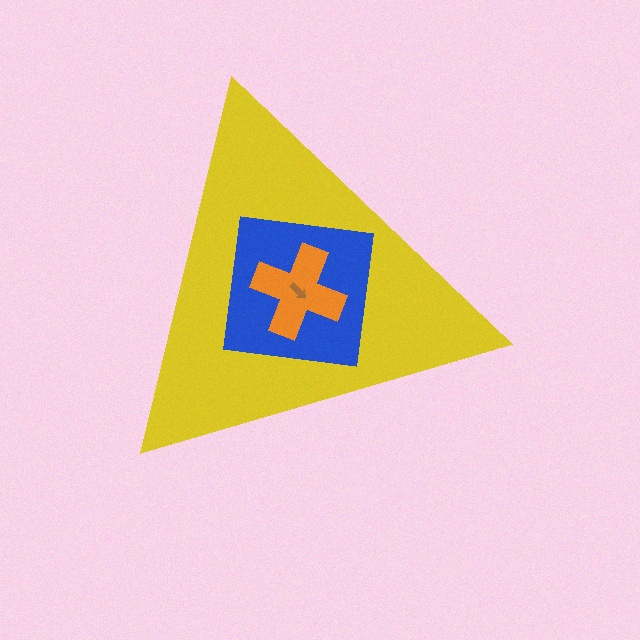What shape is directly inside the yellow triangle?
The blue square.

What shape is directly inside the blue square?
The orange cross.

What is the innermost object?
The brown arrow.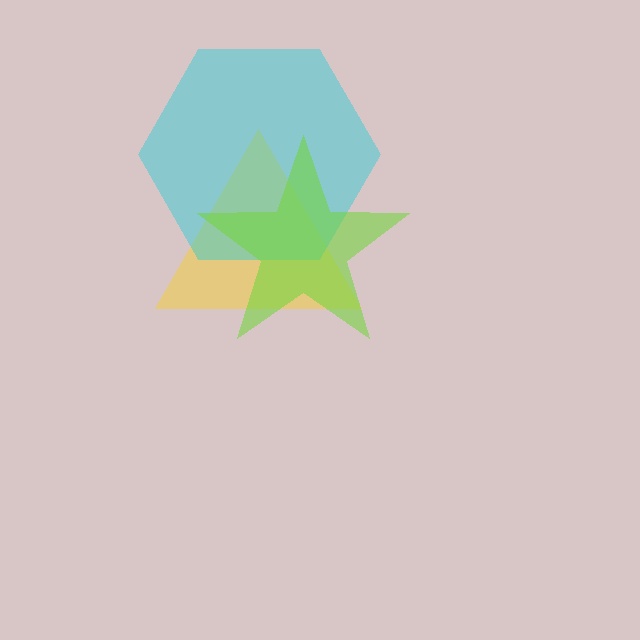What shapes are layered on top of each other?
The layered shapes are: a yellow triangle, a cyan hexagon, a lime star.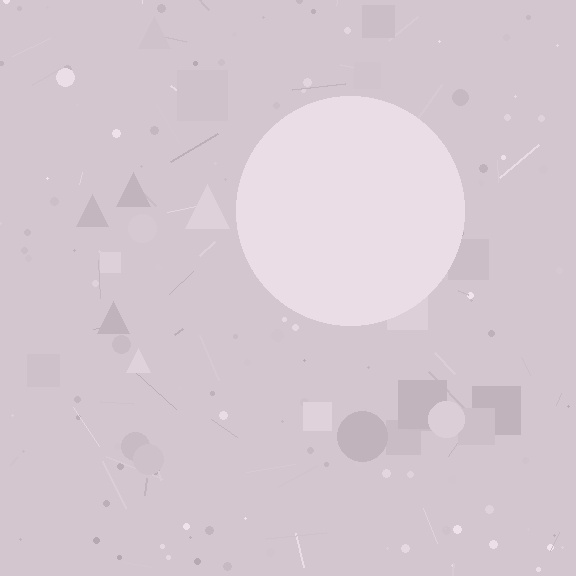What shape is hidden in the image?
A circle is hidden in the image.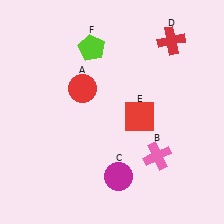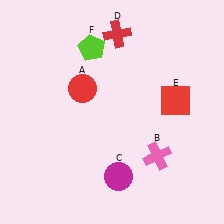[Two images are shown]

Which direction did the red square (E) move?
The red square (E) moved right.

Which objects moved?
The objects that moved are: the red cross (D), the red square (E).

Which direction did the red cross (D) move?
The red cross (D) moved left.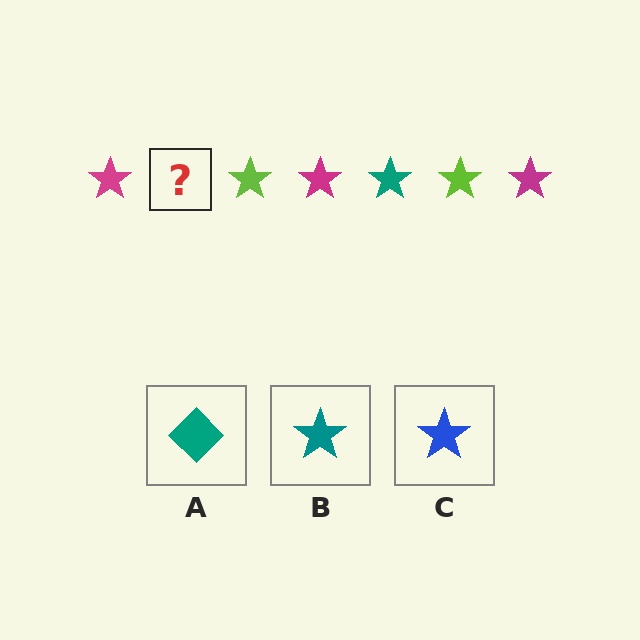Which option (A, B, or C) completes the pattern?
B.